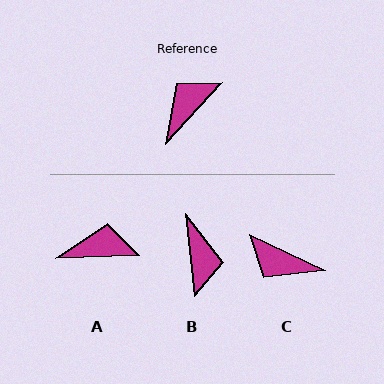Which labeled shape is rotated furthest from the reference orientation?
B, about 131 degrees away.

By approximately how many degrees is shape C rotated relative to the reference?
Approximately 107 degrees counter-clockwise.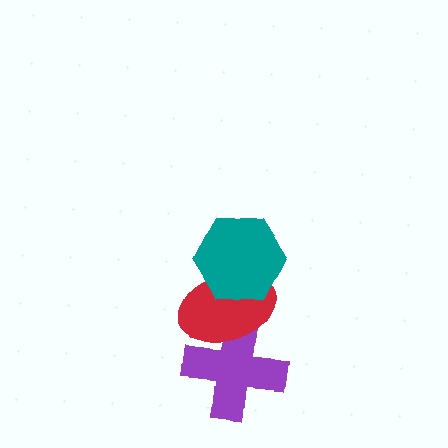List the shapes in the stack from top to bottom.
From top to bottom: the teal hexagon, the red ellipse, the purple cross.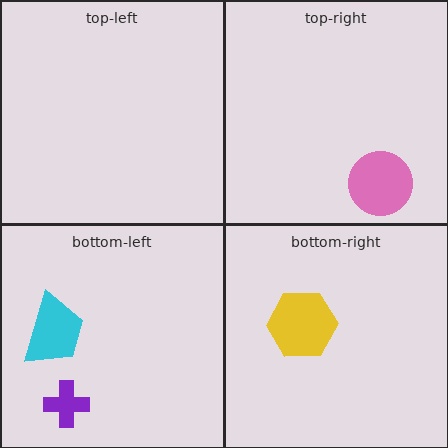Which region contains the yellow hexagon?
The bottom-right region.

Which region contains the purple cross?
The bottom-left region.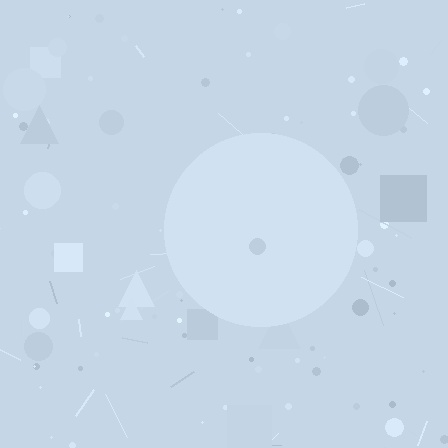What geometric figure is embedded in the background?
A circle is embedded in the background.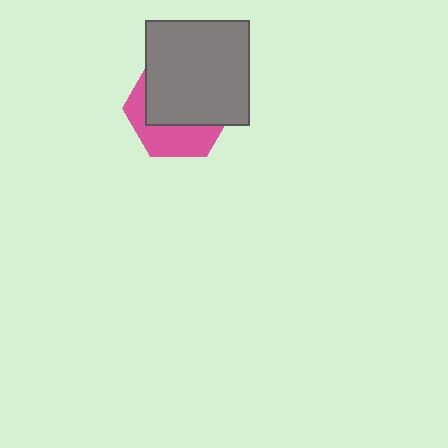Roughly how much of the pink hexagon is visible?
A small part of it is visible (roughly 38%).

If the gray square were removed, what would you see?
You would see the complete pink hexagon.